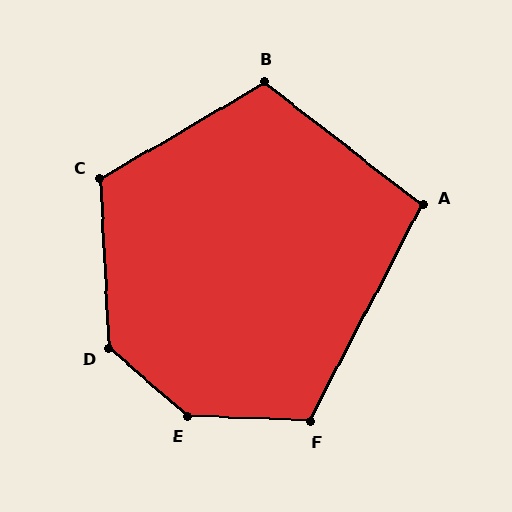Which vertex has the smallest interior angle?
A, at approximately 101 degrees.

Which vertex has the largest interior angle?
E, at approximately 142 degrees.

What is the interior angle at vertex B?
Approximately 112 degrees (obtuse).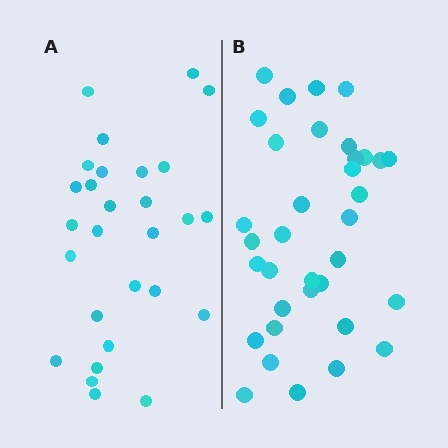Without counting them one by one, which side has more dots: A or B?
Region B (the right region) has more dots.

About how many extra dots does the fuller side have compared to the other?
Region B has roughly 8 or so more dots than region A.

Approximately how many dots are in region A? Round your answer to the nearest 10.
About 30 dots. (The exact count is 28, which rounds to 30.)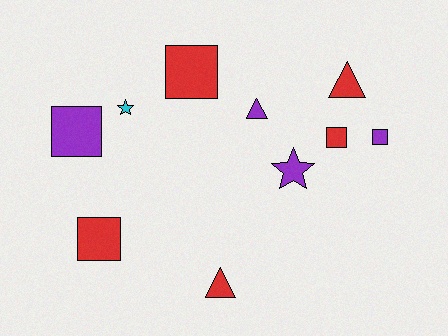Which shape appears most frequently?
Square, with 5 objects.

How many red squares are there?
There are 3 red squares.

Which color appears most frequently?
Red, with 5 objects.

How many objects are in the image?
There are 10 objects.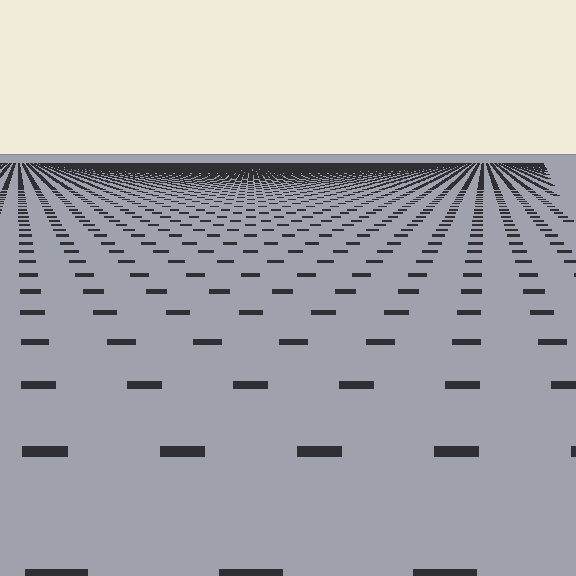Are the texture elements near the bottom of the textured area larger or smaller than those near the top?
Larger. Near the bottom, elements are closer to the viewer and appear at a bigger on-screen size.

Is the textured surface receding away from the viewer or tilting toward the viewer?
The surface is receding away from the viewer. Texture elements get smaller and denser toward the top.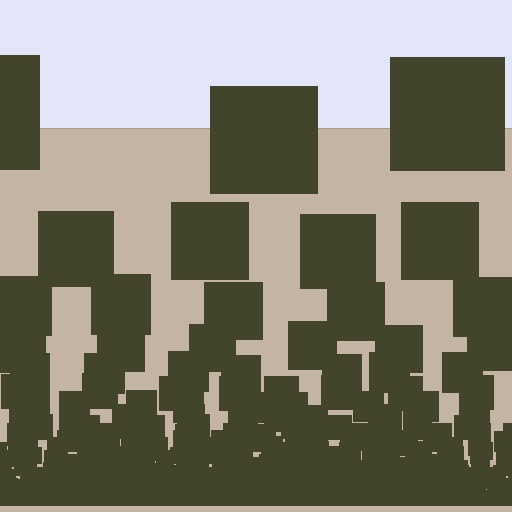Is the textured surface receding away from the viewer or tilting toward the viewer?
The surface appears to tilt toward the viewer. Texture elements get larger and sparser toward the top.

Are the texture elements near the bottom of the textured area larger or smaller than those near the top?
Smaller. The gradient is inverted — elements near the bottom are smaller and denser.